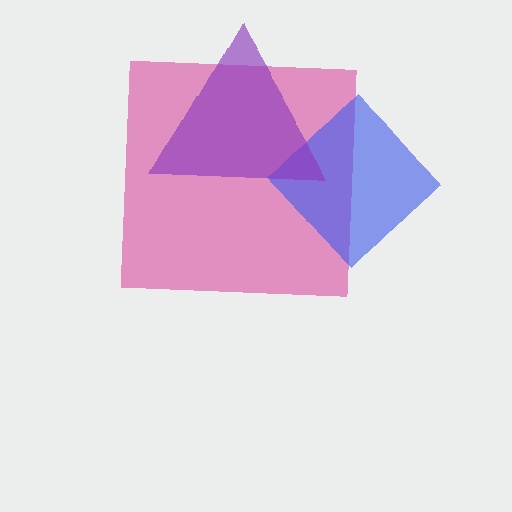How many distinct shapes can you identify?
There are 3 distinct shapes: a pink square, a blue diamond, a purple triangle.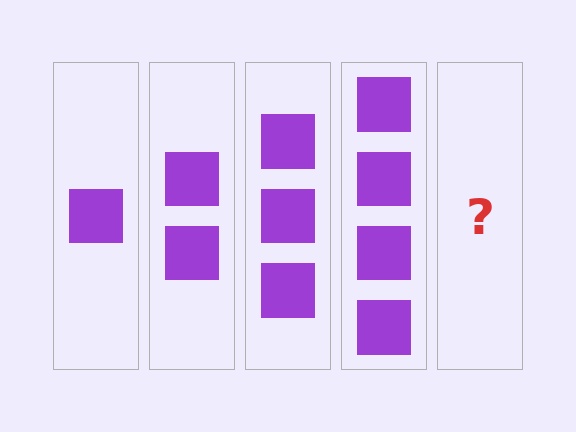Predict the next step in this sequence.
The next step is 5 squares.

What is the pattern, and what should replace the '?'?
The pattern is that each step adds one more square. The '?' should be 5 squares.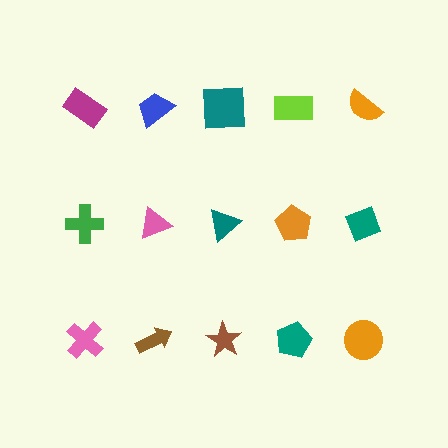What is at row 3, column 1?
A pink cross.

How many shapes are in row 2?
5 shapes.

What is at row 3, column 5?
An orange circle.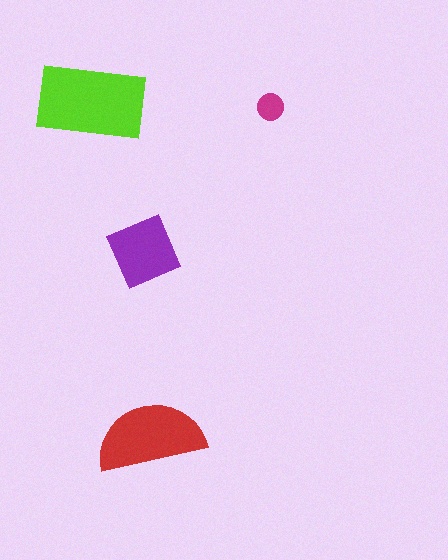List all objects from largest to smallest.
The lime rectangle, the red semicircle, the purple square, the magenta circle.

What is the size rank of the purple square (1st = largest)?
3rd.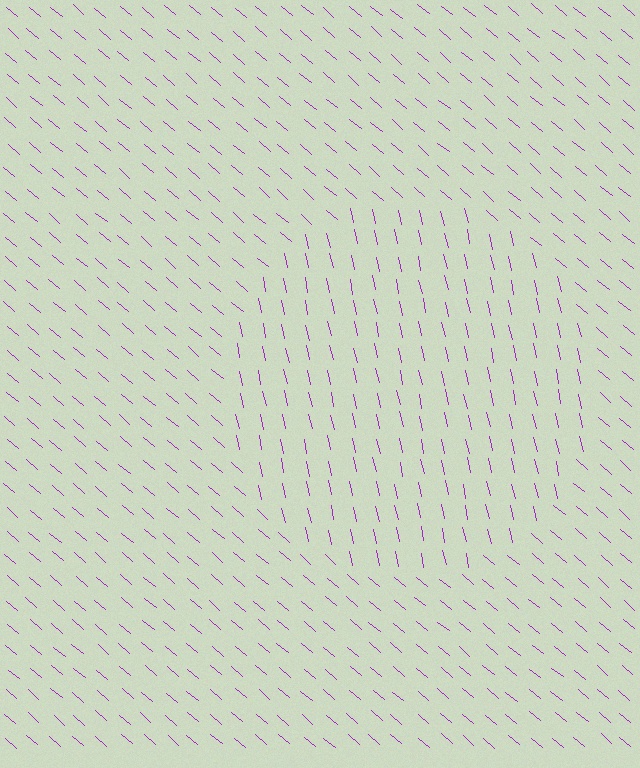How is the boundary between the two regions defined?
The boundary is defined purely by a change in line orientation (approximately 38 degrees difference). All lines are the same color and thickness.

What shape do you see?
I see a circle.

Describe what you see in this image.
The image is filled with small purple line segments. A circle region in the image has lines oriented differently from the surrounding lines, creating a visible texture boundary.